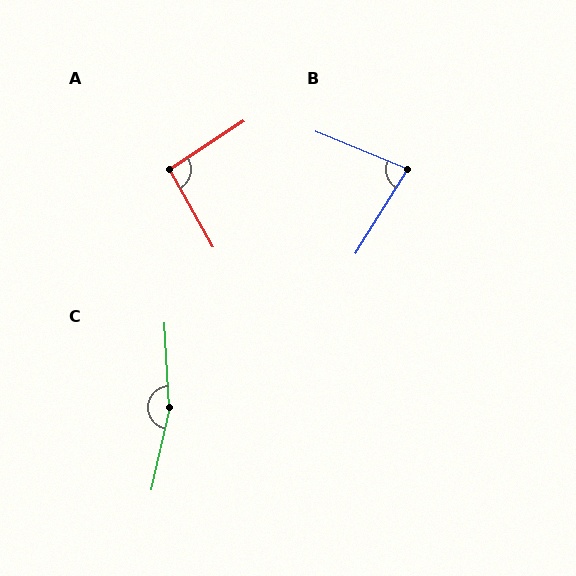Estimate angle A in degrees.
Approximately 94 degrees.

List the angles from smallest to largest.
B (81°), A (94°), C (164°).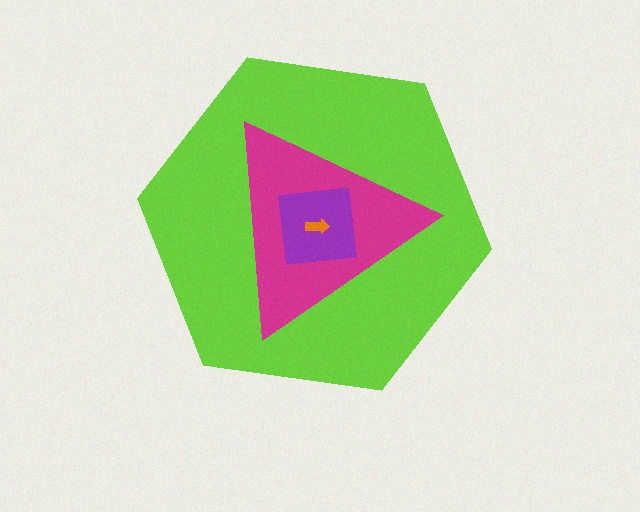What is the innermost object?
The orange arrow.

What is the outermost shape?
The lime hexagon.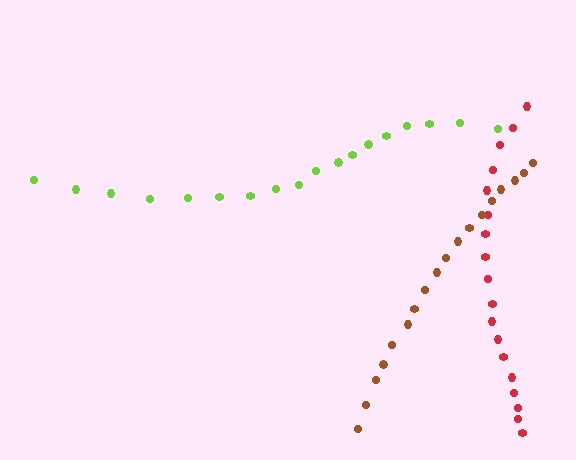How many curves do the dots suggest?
There are 3 distinct paths.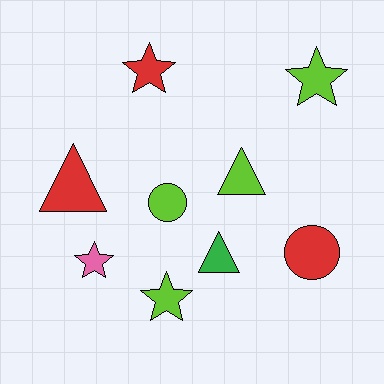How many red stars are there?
There is 1 red star.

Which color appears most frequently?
Lime, with 4 objects.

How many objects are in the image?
There are 9 objects.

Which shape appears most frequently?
Star, with 4 objects.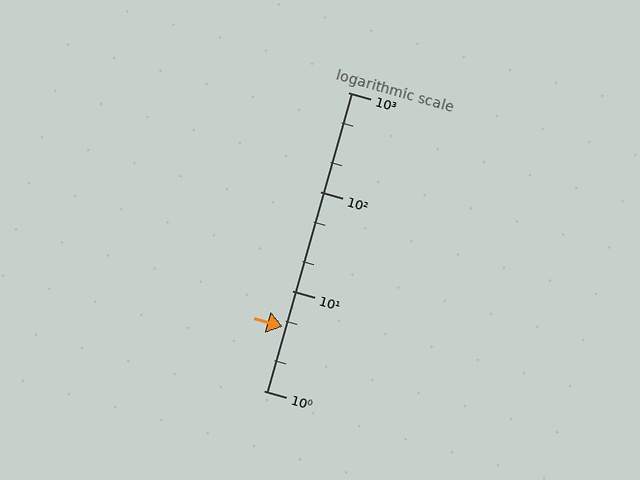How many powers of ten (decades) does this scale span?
The scale spans 3 decades, from 1 to 1000.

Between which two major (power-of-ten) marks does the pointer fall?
The pointer is between 1 and 10.